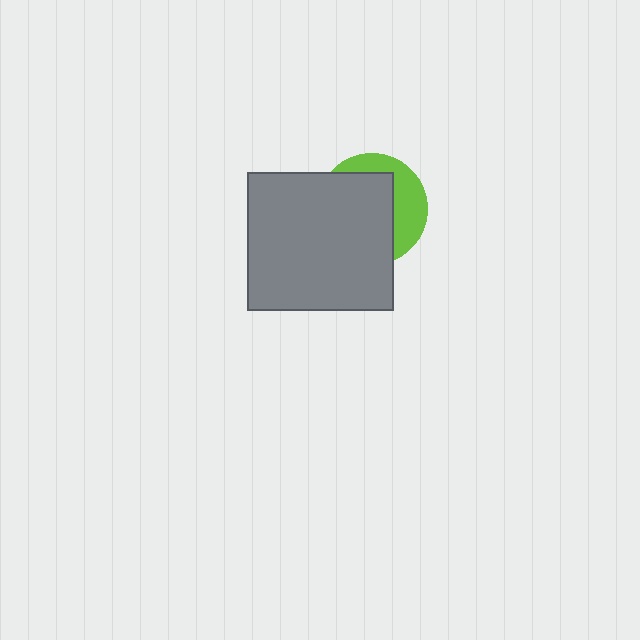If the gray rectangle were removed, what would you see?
You would see the complete lime circle.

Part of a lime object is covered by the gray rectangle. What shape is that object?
It is a circle.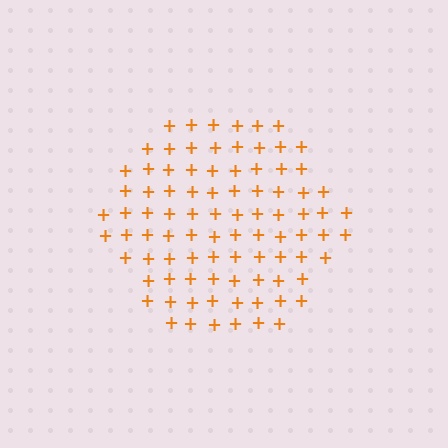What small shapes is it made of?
It is made of small plus signs.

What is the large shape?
The large shape is a hexagon.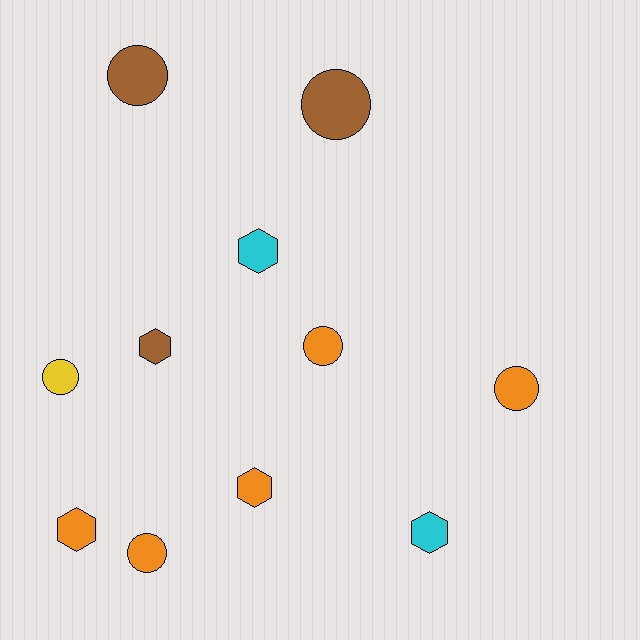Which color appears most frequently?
Orange, with 5 objects.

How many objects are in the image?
There are 11 objects.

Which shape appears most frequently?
Circle, with 6 objects.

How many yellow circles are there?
There is 1 yellow circle.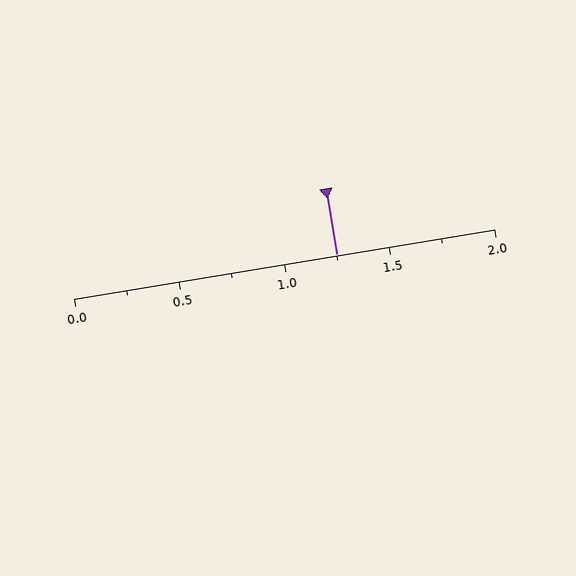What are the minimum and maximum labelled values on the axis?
The axis runs from 0.0 to 2.0.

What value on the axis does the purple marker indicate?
The marker indicates approximately 1.25.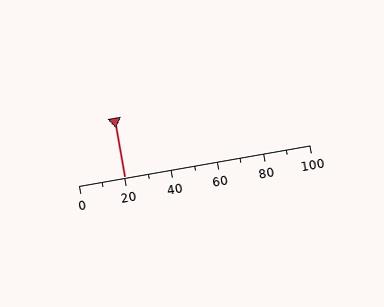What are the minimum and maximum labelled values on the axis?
The axis runs from 0 to 100.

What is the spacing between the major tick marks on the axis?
The major ticks are spaced 20 apart.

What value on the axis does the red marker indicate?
The marker indicates approximately 20.